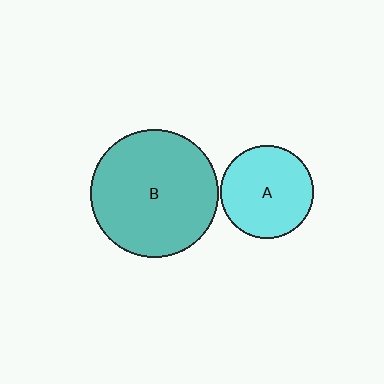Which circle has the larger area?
Circle B (teal).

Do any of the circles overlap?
No, none of the circles overlap.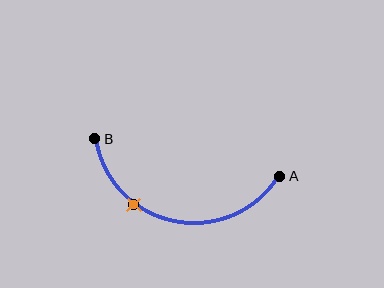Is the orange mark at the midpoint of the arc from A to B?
No. The orange mark lies on the arc but is closer to endpoint B. The arc midpoint would be at the point on the curve equidistant along the arc from both A and B.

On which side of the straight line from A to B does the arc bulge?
The arc bulges below the straight line connecting A and B.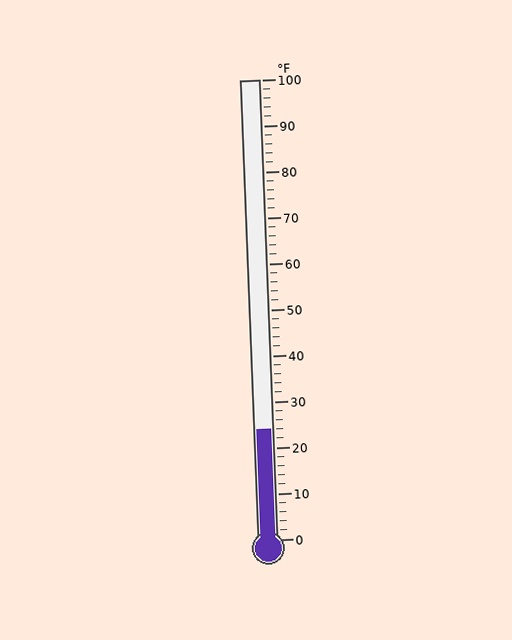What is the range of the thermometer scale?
The thermometer scale ranges from 0°F to 100°F.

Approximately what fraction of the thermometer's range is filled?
The thermometer is filled to approximately 25% of its range.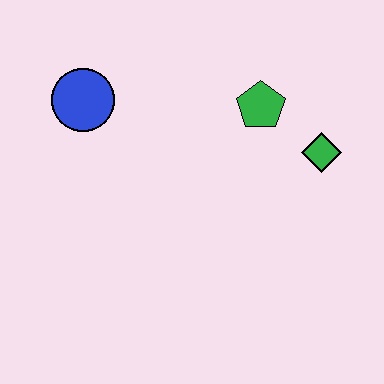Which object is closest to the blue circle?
The green pentagon is closest to the blue circle.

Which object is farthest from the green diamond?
The blue circle is farthest from the green diamond.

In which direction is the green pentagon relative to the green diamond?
The green pentagon is to the left of the green diamond.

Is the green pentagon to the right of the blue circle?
Yes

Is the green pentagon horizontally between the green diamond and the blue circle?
Yes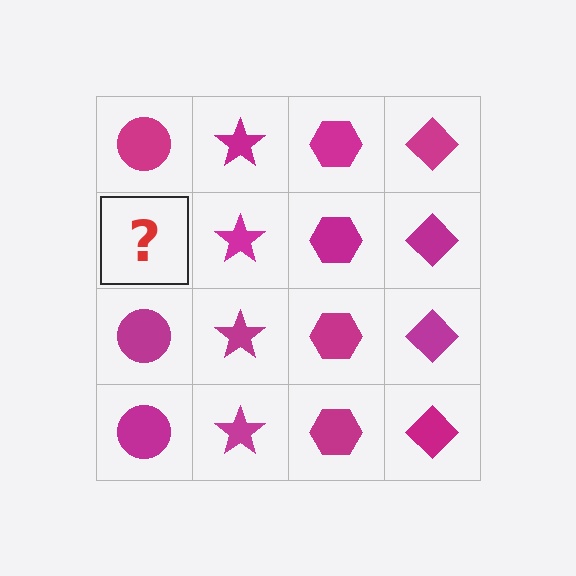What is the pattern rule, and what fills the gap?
The rule is that each column has a consistent shape. The gap should be filled with a magenta circle.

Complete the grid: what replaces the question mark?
The question mark should be replaced with a magenta circle.